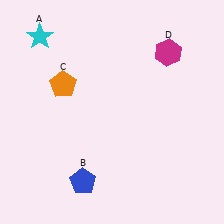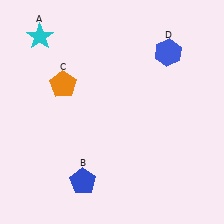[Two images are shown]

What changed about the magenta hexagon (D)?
In Image 1, D is magenta. In Image 2, it changed to blue.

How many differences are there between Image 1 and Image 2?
There is 1 difference between the two images.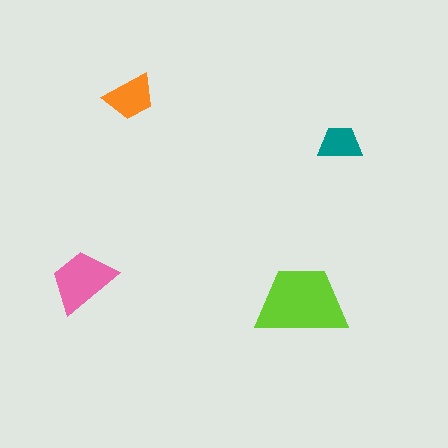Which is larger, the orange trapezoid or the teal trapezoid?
The orange one.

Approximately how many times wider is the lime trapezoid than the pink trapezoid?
About 1.5 times wider.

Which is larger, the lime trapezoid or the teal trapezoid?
The lime one.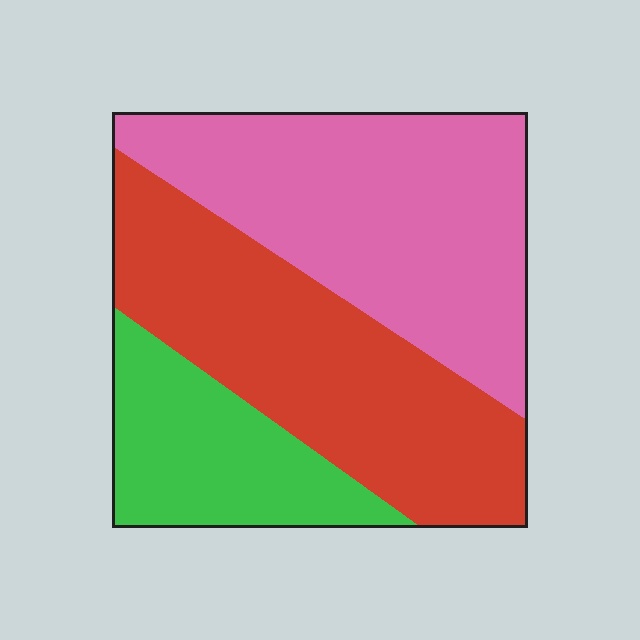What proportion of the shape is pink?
Pink covers about 40% of the shape.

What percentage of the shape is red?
Red takes up about two fifths (2/5) of the shape.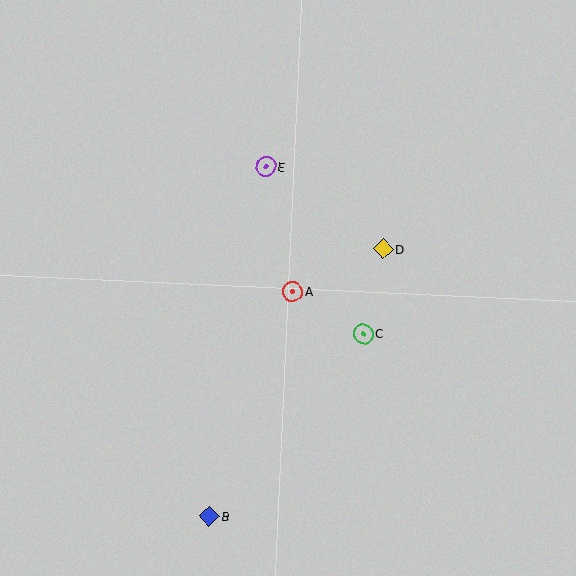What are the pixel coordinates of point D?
Point D is at (383, 249).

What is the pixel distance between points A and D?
The distance between A and D is 100 pixels.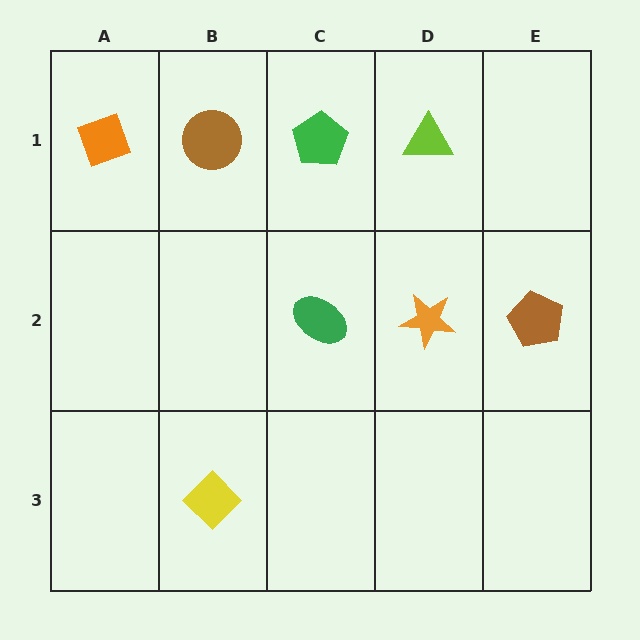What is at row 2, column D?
An orange star.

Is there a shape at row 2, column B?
No, that cell is empty.